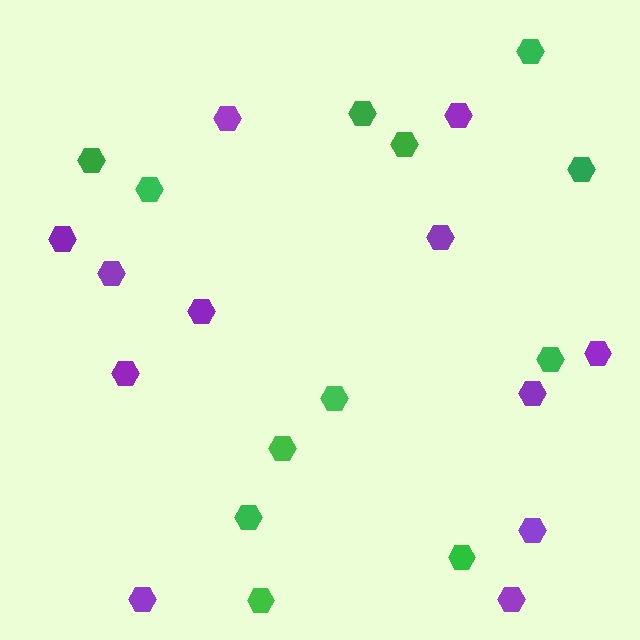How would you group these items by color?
There are 2 groups: one group of green hexagons (12) and one group of purple hexagons (12).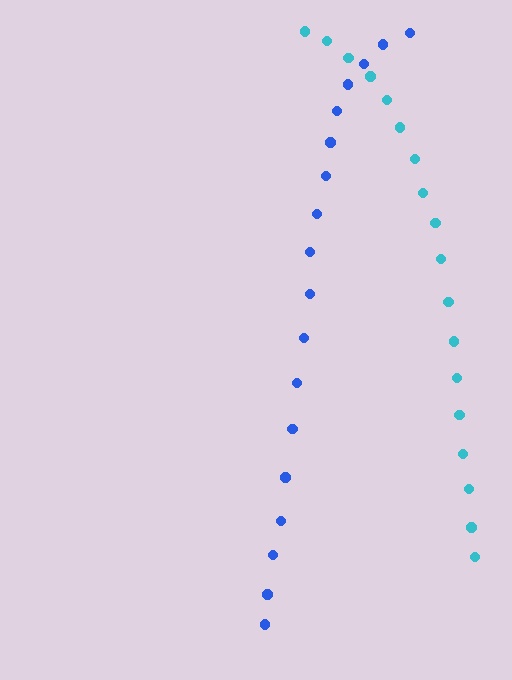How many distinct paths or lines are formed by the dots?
There are 2 distinct paths.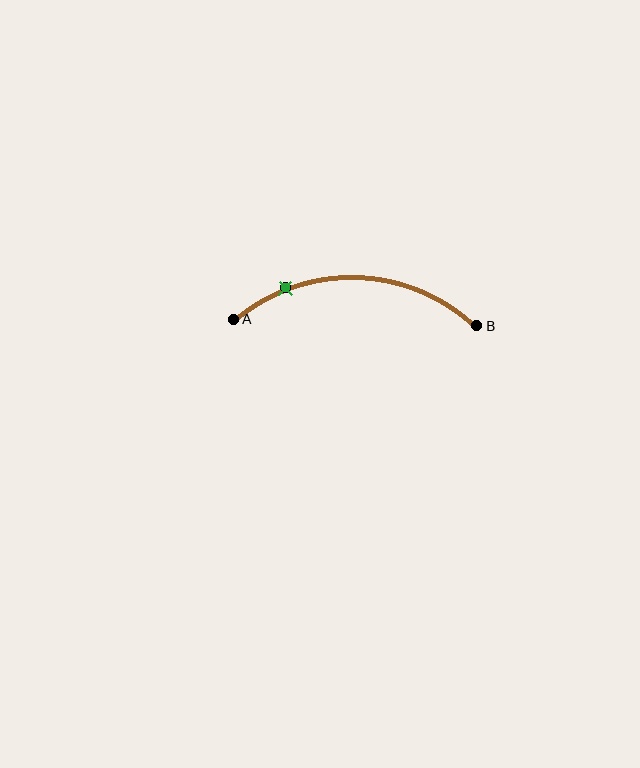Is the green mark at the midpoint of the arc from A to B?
No. The green mark lies on the arc but is closer to endpoint A. The arc midpoint would be at the point on the curve equidistant along the arc from both A and B.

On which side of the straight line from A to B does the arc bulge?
The arc bulges above the straight line connecting A and B.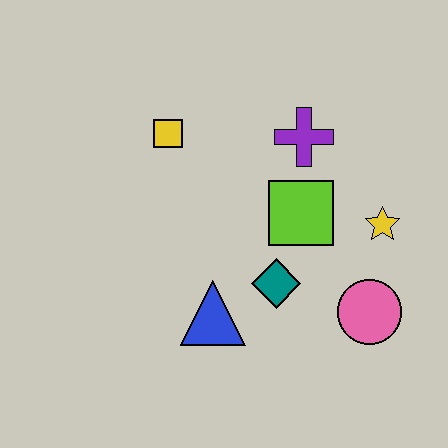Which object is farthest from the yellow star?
The yellow square is farthest from the yellow star.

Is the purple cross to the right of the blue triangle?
Yes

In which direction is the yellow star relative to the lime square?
The yellow star is to the right of the lime square.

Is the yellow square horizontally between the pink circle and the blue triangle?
No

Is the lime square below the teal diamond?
No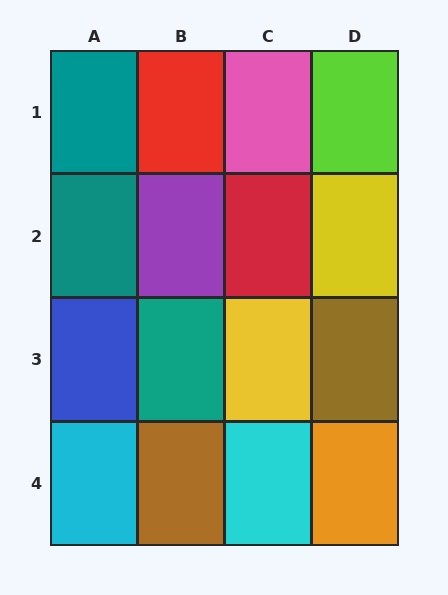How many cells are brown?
2 cells are brown.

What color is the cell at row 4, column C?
Cyan.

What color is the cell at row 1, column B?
Red.